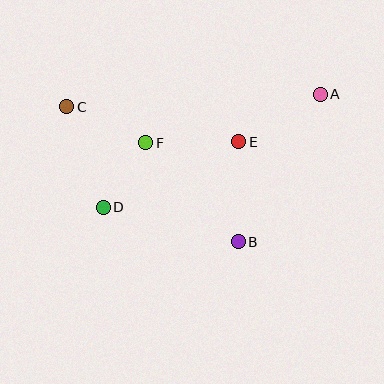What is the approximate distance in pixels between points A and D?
The distance between A and D is approximately 245 pixels.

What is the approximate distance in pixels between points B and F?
The distance between B and F is approximately 136 pixels.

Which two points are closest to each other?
Points D and F are closest to each other.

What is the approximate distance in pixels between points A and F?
The distance between A and F is approximately 182 pixels.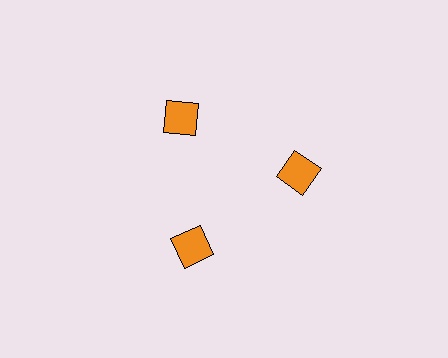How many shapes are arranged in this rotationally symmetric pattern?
There are 3 shapes, arranged in 3 groups of 1.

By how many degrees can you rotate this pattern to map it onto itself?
The pattern maps onto itself every 120 degrees of rotation.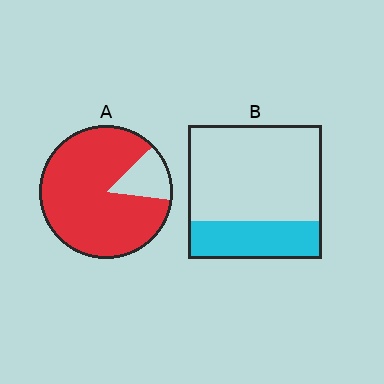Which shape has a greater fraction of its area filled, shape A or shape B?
Shape A.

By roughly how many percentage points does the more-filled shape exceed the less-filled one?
By roughly 55 percentage points (A over B).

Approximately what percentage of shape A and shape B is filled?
A is approximately 85% and B is approximately 30%.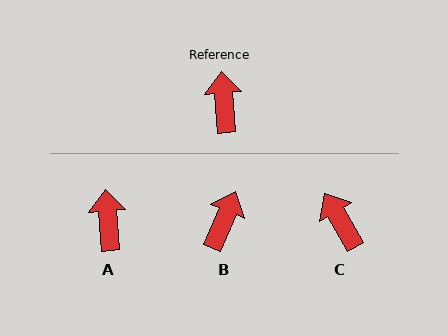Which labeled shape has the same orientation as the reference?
A.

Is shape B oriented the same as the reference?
No, it is off by about 28 degrees.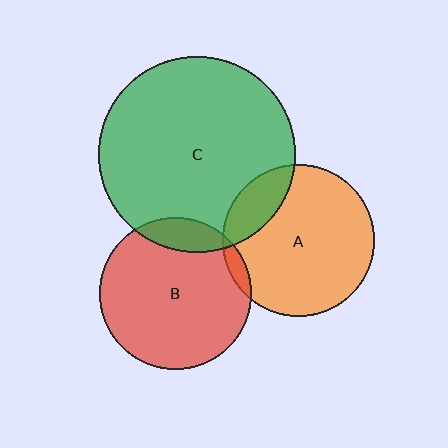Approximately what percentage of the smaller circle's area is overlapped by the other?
Approximately 5%.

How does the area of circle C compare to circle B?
Approximately 1.7 times.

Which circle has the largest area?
Circle C (green).